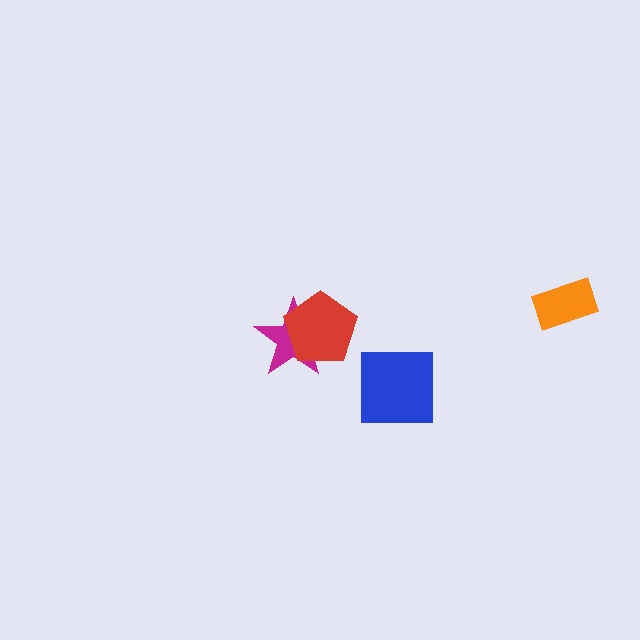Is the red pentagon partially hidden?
No, no other shape covers it.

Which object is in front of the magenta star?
The red pentagon is in front of the magenta star.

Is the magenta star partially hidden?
Yes, it is partially covered by another shape.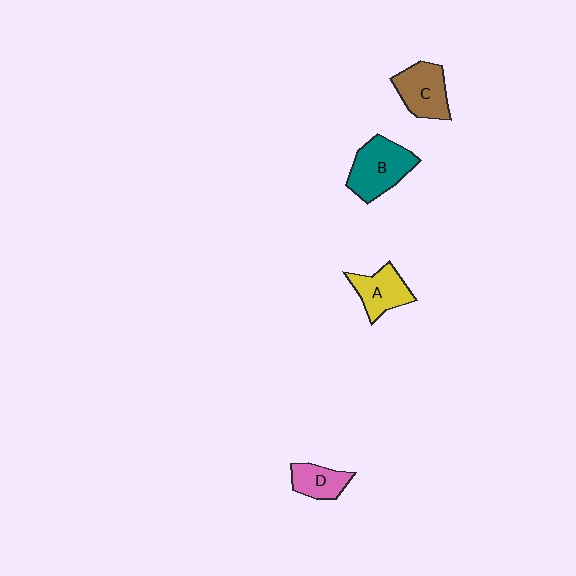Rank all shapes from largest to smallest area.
From largest to smallest: B (teal), C (brown), A (yellow), D (pink).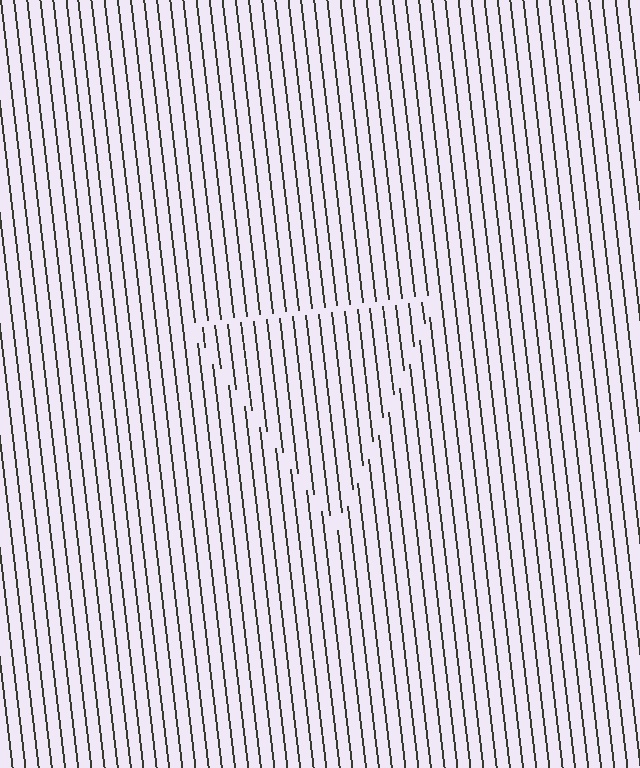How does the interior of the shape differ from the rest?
The interior of the shape contains the same grating, shifted by half a period — the contour is defined by the phase discontinuity where line-ends from the inner and outer gratings abut.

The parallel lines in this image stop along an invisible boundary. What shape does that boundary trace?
An illusory triangle. The interior of the shape contains the same grating, shifted by half a period — the contour is defined by the phase discontinuity where line-ends from the inner and outer gratings abut.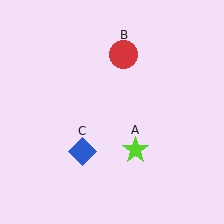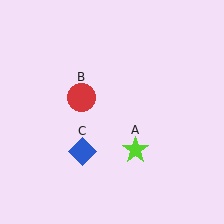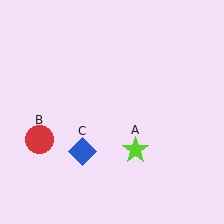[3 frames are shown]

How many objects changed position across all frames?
1 object changed position: red circle (object B).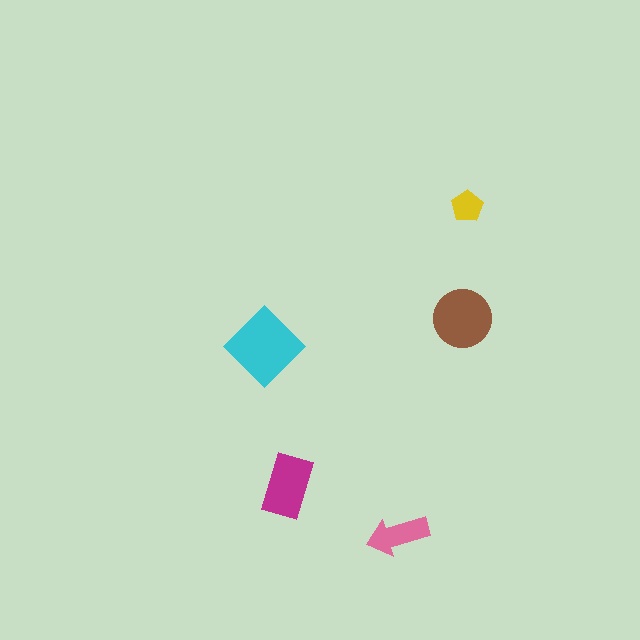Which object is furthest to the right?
The yellow pentagon is rightmost.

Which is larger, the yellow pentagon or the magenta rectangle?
The magenta rectangle.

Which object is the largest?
The cyan diamond.